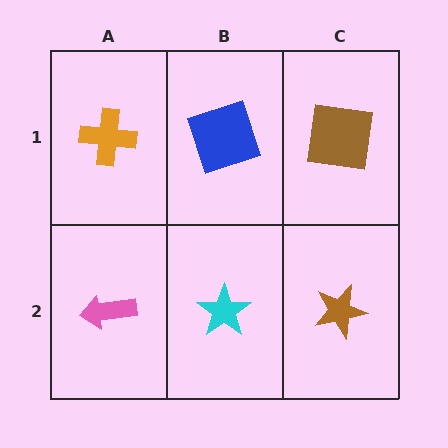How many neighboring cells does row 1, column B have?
3.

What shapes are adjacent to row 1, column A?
A pink arrow (row 2, column A), a blue square (row 1, column B).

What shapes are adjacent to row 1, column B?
A cyan star (row 2, column B), an orange cross (row 1, column A), a brown square (row 1, column C).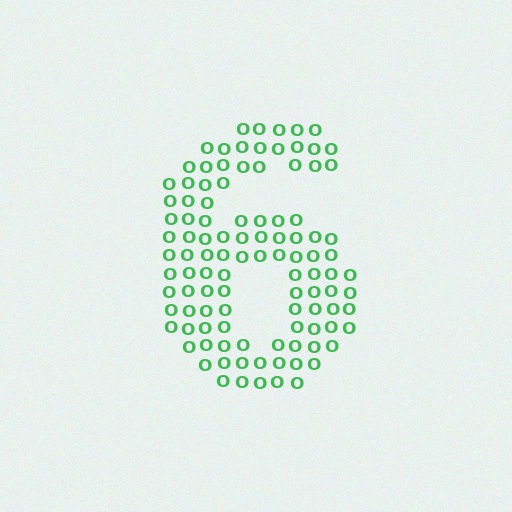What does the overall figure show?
The overall figure shows the digit 6.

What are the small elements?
The small elements are letter O's.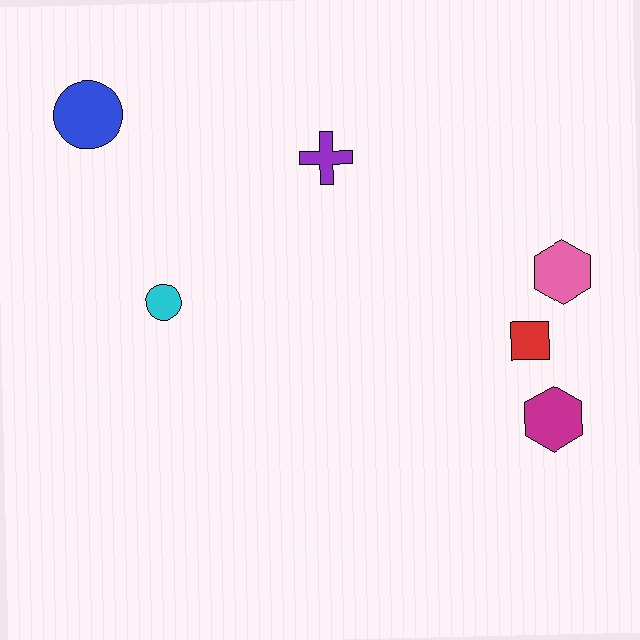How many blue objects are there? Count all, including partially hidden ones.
There is 1 blue object.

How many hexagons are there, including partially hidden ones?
There are 2 hexagons.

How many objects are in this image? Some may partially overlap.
There are 6 objects.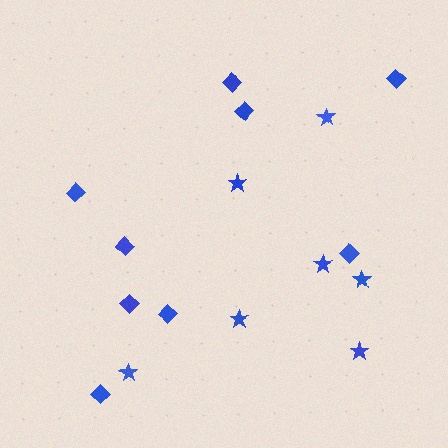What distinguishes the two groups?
There are 2 groups: one group of stars (7) and one group of diamonds (9).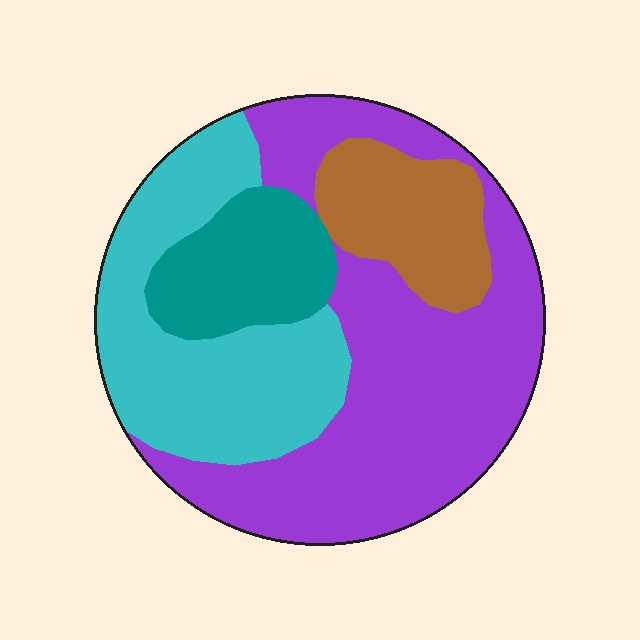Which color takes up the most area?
Purple, at roughly 45%.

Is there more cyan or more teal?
Cyan.